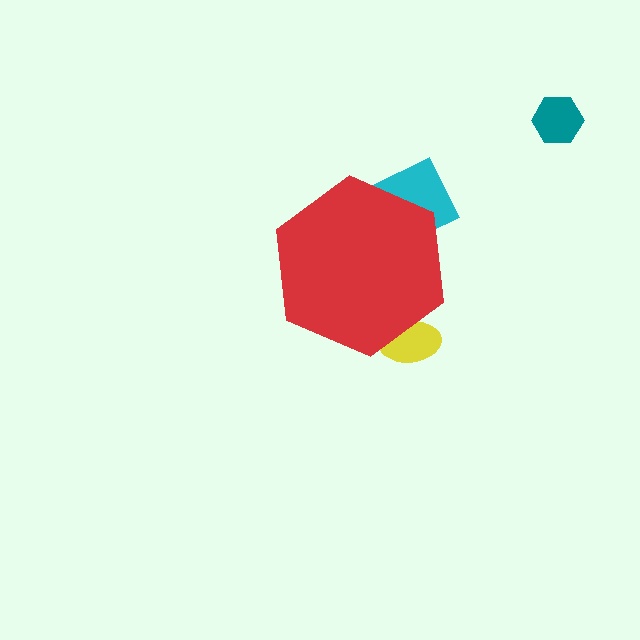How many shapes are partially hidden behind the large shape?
2 shapes are partially hidden.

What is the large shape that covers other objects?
A red hexagon.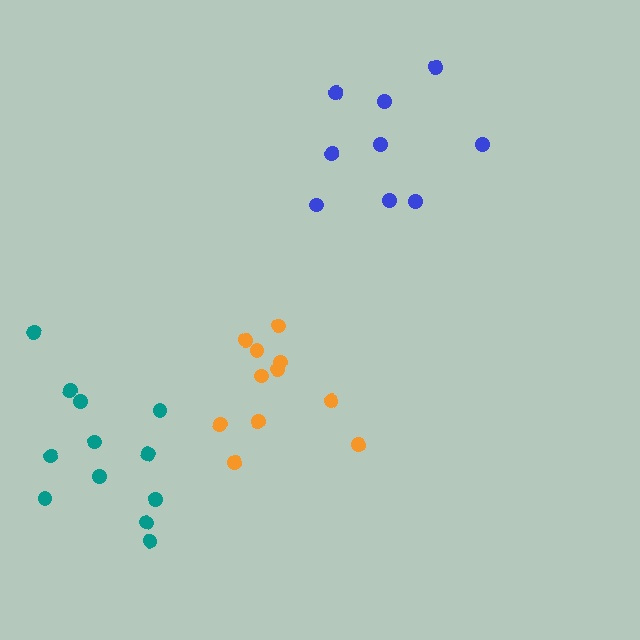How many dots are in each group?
Group 1: 9 dots, Group 2: 11 dots, Group 3: 12 dots (32 total).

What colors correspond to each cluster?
The clusters are colored: blue, orange, teal.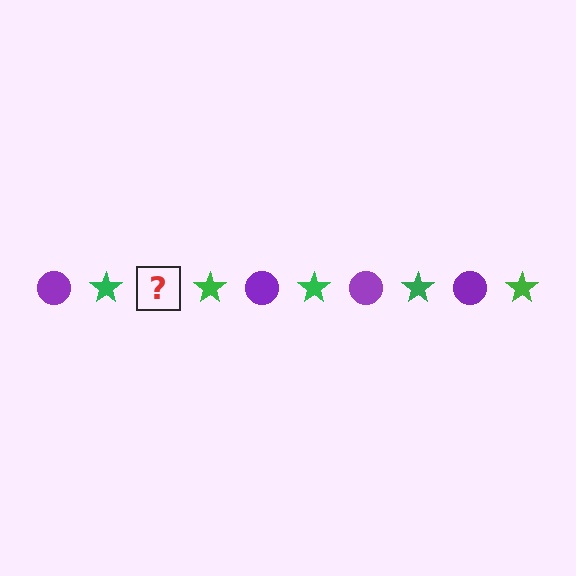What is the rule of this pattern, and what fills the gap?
The rule is that the pattern alternates between purple circle and green star. The gap should be filled with a purple circle.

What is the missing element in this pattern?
The missing element is a purple circle.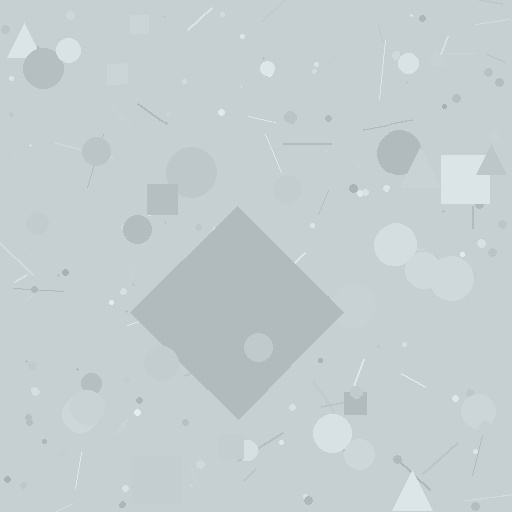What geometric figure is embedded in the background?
A diamond is embedded in the background.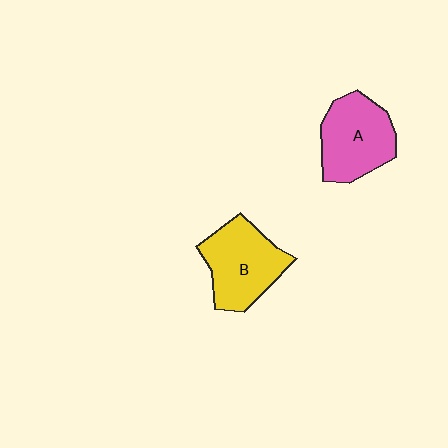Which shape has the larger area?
Shape B (yellow).